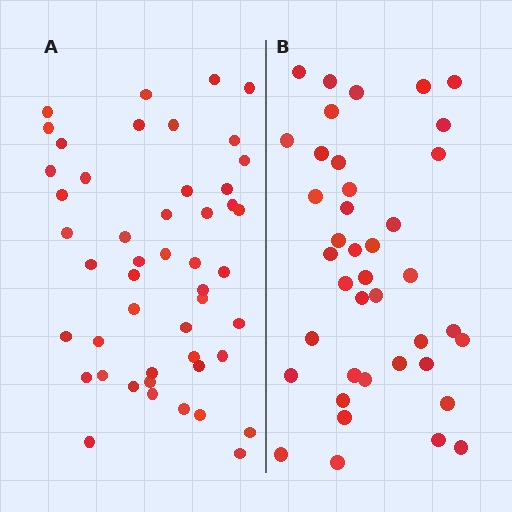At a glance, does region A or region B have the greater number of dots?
Region A (the left region) has more dots.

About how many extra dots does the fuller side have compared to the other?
Region A has roughly 8 or so more dots than region B.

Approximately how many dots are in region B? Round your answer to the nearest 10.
About 40 dots.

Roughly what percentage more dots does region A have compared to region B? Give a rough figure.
About 20% more.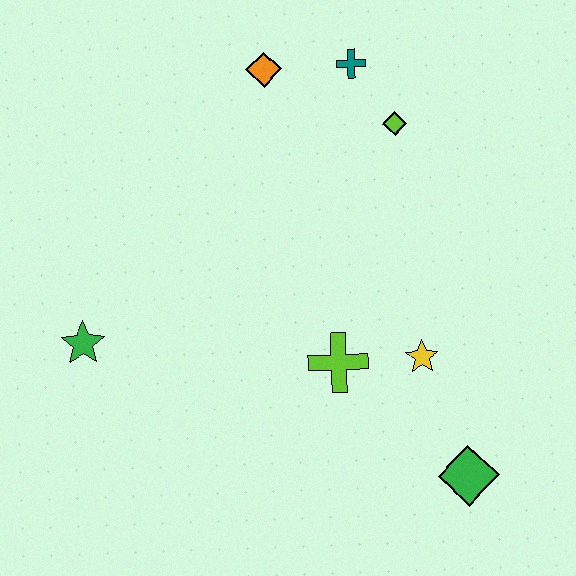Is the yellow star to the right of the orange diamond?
Yes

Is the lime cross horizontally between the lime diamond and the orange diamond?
Yes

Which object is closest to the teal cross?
The lime diamond is closest to the teal cross.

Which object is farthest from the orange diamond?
The green diamond is farthest from the orange diamond.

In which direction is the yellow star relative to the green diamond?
The yellow star is above the green diamond.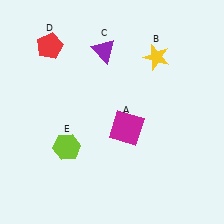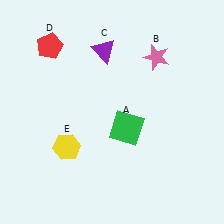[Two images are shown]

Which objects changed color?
A changed from magenta to green. B changed from yellow to pink. E changed from lime to yellow.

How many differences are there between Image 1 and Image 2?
There are 3 differences between the two images.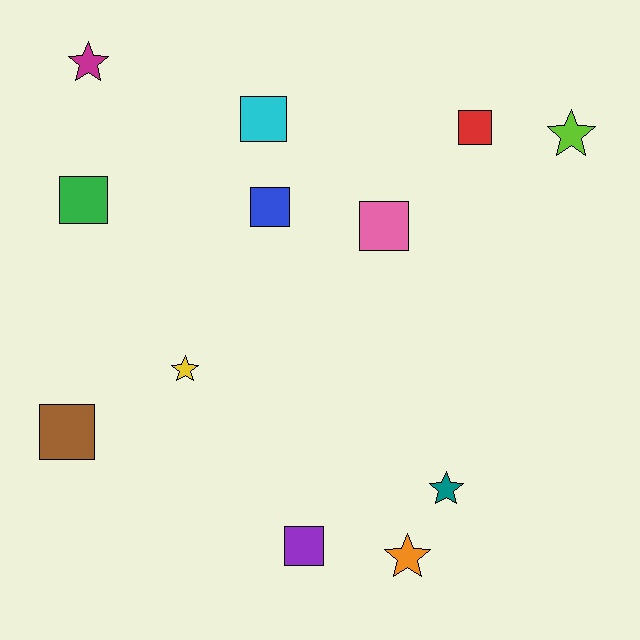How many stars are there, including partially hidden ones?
There are 5 stars.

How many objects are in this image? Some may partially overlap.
There are 12 objects.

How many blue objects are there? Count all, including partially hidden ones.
There is 1 blue object.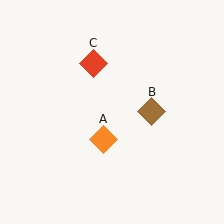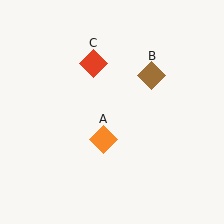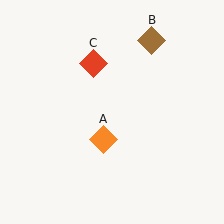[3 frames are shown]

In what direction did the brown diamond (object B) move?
The brown diamond (object B) moved up.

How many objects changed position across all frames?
1 object changed position: brown diamond (object B).